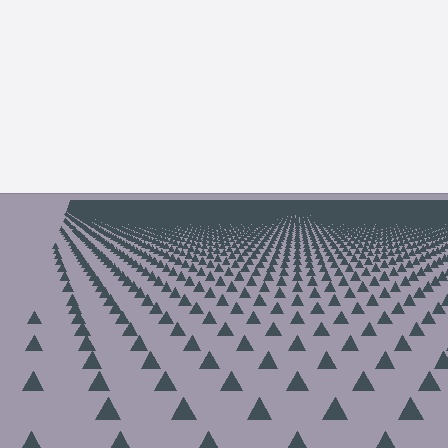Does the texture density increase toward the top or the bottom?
Density increases toward the top.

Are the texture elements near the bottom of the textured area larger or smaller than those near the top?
Larger. Near the bottom, elements are closer to the viewer and appear at a bigger on-screen size.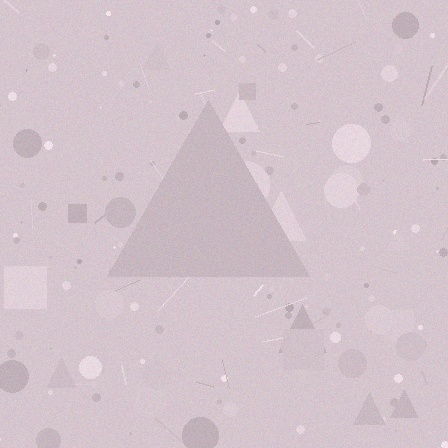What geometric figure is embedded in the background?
A triangle is embedded in the background.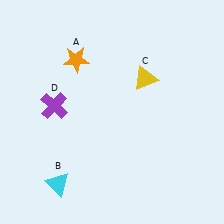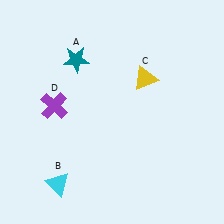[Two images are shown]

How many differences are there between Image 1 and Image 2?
There is 1 difference between the two images.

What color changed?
The star (A) changed from orange in Image 1 to teal in Image 2.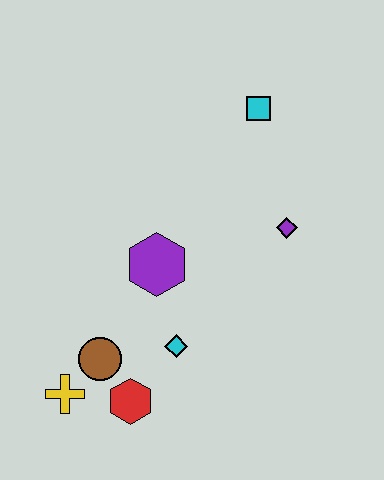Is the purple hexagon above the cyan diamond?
Yes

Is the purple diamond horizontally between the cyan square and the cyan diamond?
No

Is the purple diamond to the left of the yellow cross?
No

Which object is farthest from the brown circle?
The cyan square is farthest from the brown circle.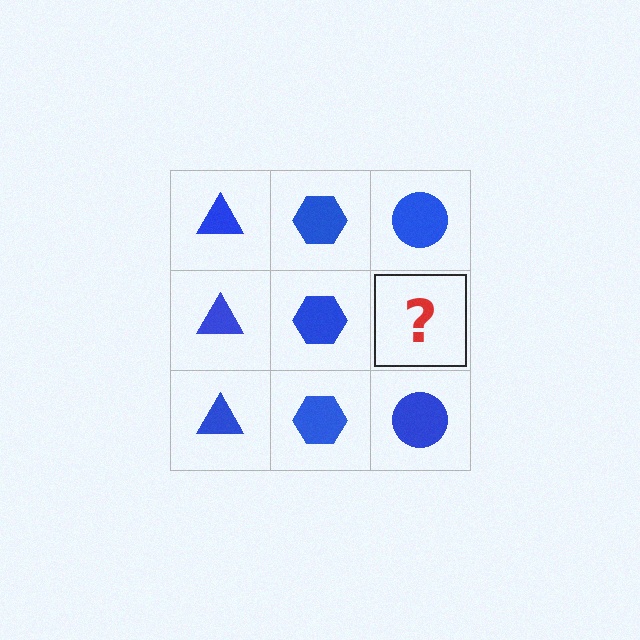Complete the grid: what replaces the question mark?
The question mark should be replaced with a blue circle.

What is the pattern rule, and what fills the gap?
The rule is that each column has a consistent shape. The gap should be filled with a blue circle.